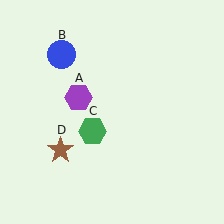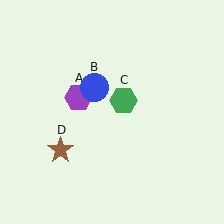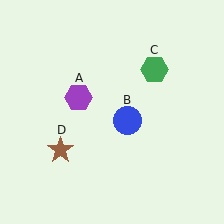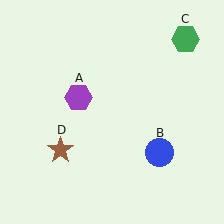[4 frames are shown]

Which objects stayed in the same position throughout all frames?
Purple hexagon (object A) and brown star (object D) remained stationary.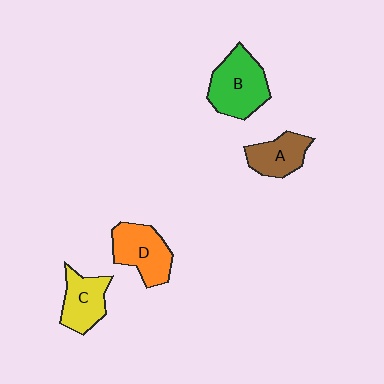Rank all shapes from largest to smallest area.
From largest to smallest: B (green), D (orange), C (yellow), A (brown).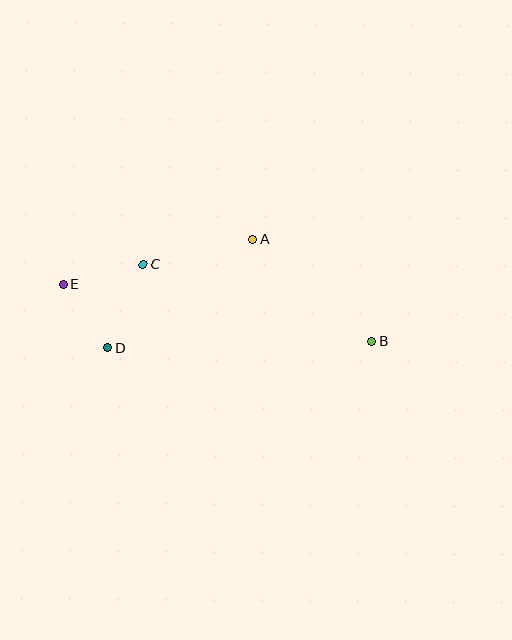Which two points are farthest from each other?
Points B and E are farthest from each other.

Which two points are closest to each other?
Points D and E are closest to each other.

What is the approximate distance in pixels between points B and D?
The distance between B and D is approximately 264 pixels.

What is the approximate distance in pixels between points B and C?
The distance between B and C is approximately 241 pixels.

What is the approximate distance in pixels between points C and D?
The distance between C and D is approximately 91 pixels.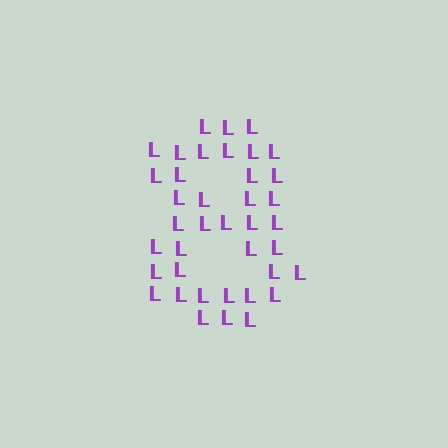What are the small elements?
The small elements are letter L's.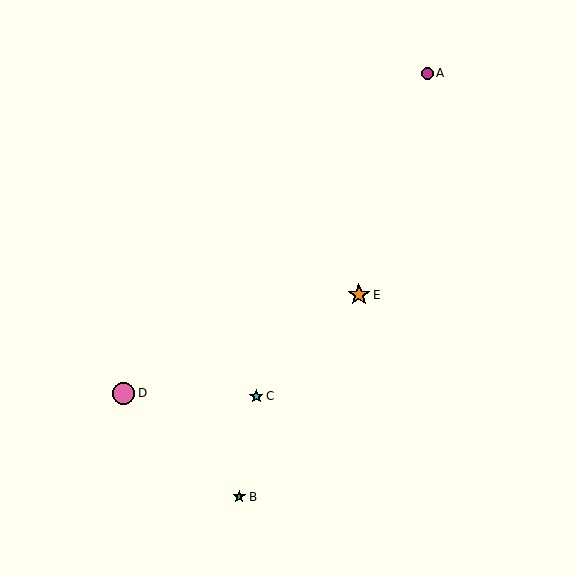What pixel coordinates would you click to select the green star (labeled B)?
Click at (239, 497) to select the green star B.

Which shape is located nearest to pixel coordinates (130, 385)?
The pink circle (labeled D) at (123, 393) is nearest to that location.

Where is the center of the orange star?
The center of the orange star is at (359, 295).